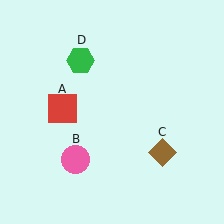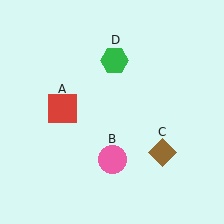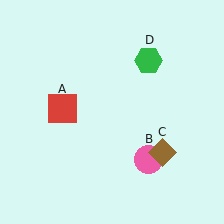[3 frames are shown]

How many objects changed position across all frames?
2 objects changed position: pink circle (object B), green hexagon (object D).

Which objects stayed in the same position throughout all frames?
Red square (object A) and brown diamond (object C) remained stationary.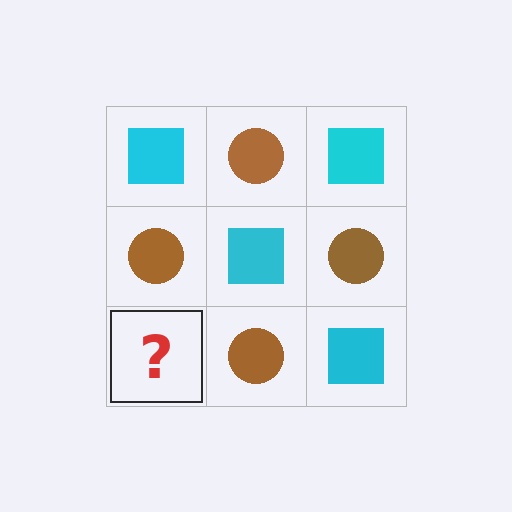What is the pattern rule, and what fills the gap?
The rule is that it alternates cyan square and brown circle in a checkerboard pattern. The gap should be filled with a cyan square.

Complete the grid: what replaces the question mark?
The question mark should be replaced with a cyan square.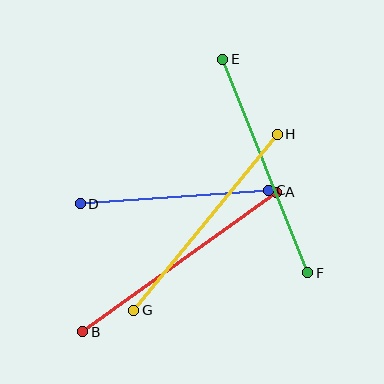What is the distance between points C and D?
The distance is approximately 188 pixels.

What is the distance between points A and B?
The distance is approximately 239 pixels.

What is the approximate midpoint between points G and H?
The midpoint is at approximately (205, 222) pixels.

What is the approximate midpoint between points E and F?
The midpoint is at approximately (265, 166) pixels.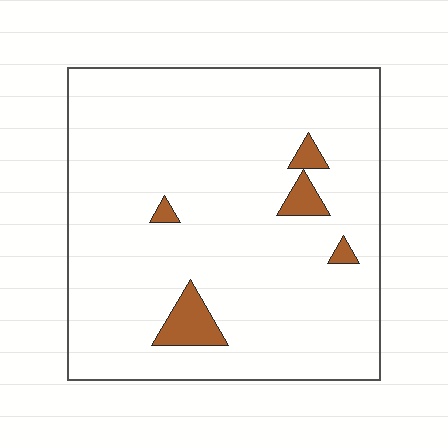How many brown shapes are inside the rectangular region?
5.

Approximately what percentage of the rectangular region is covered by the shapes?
Approximately 5%.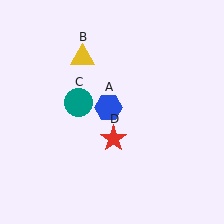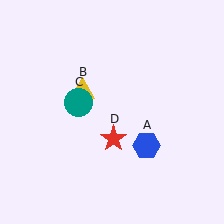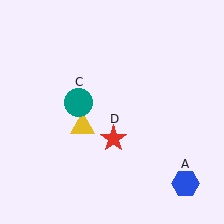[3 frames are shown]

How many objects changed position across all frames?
2 objects changed position: blue hexagon (object A), yellow triangle (object B).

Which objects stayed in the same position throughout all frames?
Teal circle (object C) and red star (object D) remained stationary.